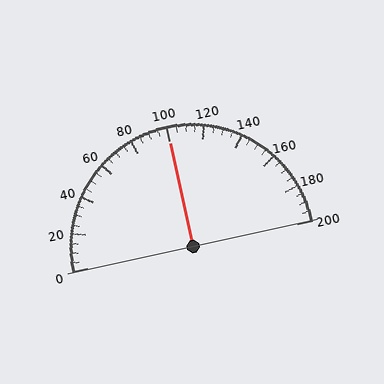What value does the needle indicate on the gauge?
The needle indicates approximately 100.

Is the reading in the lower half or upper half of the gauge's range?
The reading is in the upper half of the range (0 to 200).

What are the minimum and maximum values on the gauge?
The gauge ranges from 0 to 200.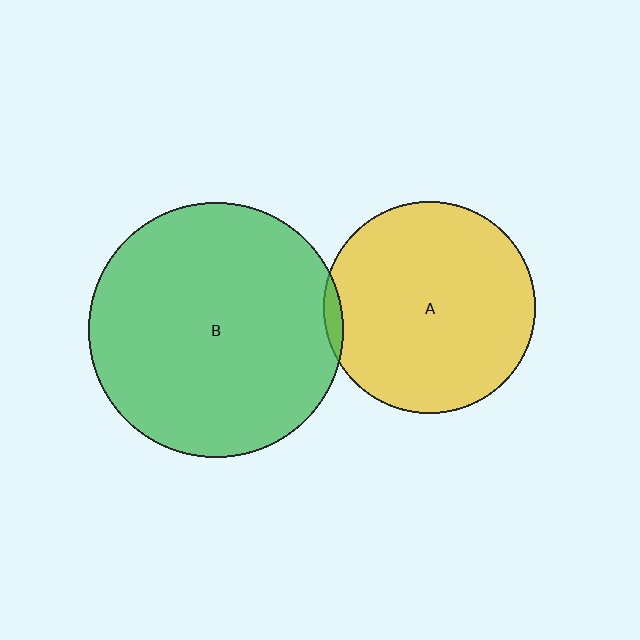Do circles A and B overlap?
Yes.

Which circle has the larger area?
Circle B (green).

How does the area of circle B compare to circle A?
Approximately 1.5 times.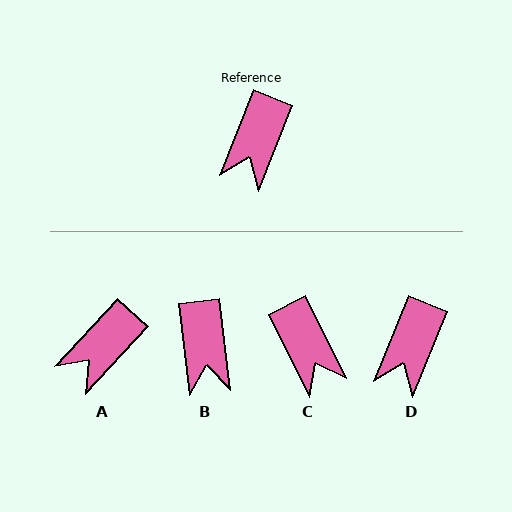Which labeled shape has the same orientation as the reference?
D.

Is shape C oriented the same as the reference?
No, it is off by about 48 degrees.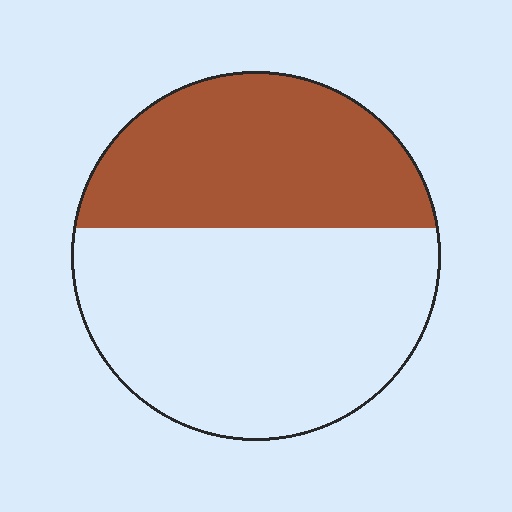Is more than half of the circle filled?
No.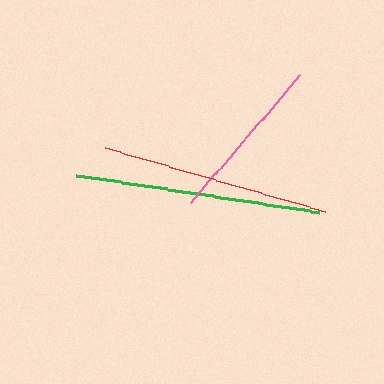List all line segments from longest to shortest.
From longest to shortest: green, red, pink.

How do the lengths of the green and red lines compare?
The green and red lines are approximately the same length.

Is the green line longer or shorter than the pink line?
The green line is longer than the pink line.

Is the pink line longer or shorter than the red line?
The red line is longer than the pink line.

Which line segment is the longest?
The green line is the longest at approximately 245 pixels.